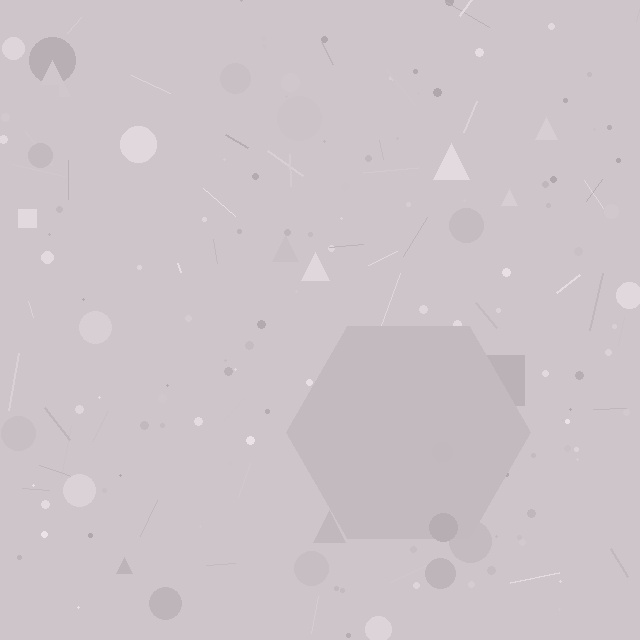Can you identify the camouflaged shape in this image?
The camouflaged shape is a hexagon.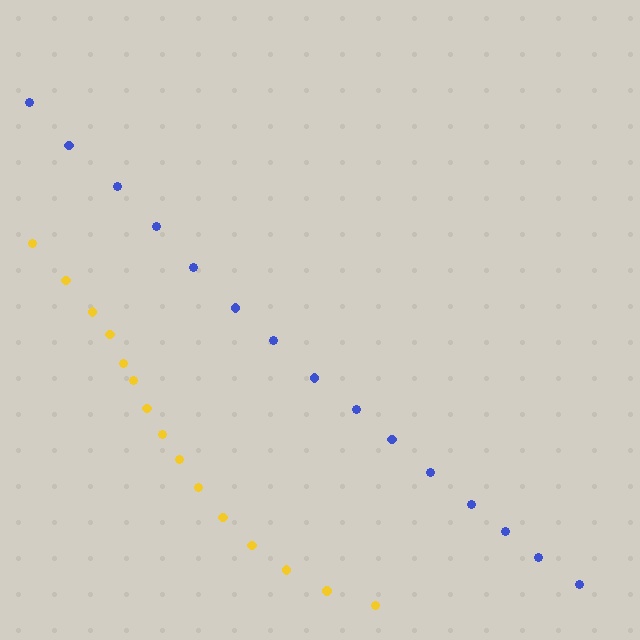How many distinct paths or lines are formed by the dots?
There are 2 distinct paths.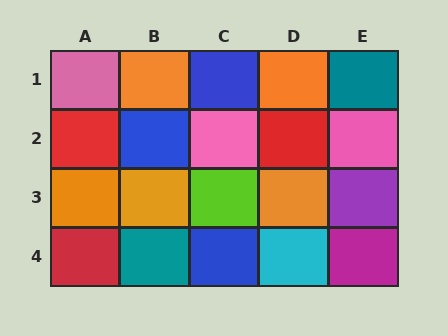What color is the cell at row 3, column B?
Orange.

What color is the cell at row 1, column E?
Teal.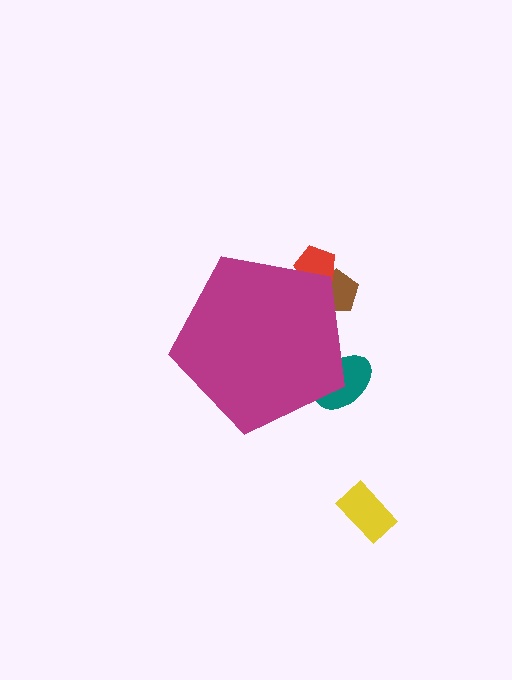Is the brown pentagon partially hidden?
Yes, the brown pentagon is partially hidden behind the magenta pentagon.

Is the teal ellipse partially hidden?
Yes, the teal ellipse is partially hidden behind the magenta pentagon.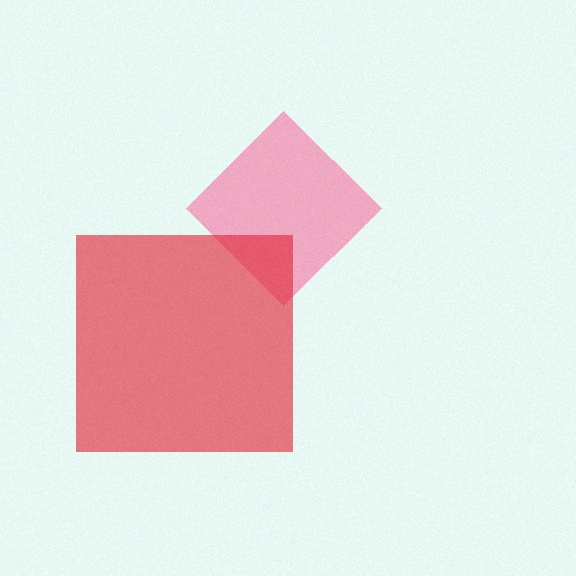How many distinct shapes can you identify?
There are 2 distinct shapes: a pink diamond, a red square.